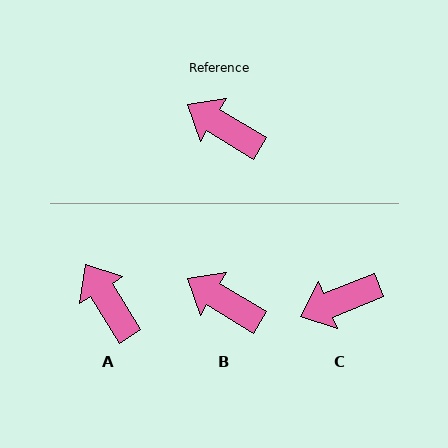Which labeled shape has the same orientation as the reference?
B.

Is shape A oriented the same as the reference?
No, it is off by about 28 degrees.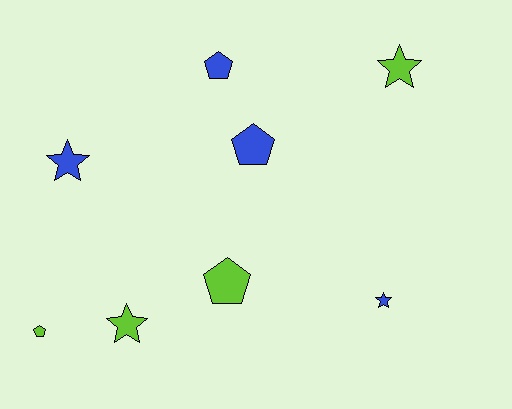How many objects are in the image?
There are 8 objects.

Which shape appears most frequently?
Pentagon, with 4 objects.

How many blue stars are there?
There are 2 blue stars.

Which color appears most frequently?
Blue, with 4 objects.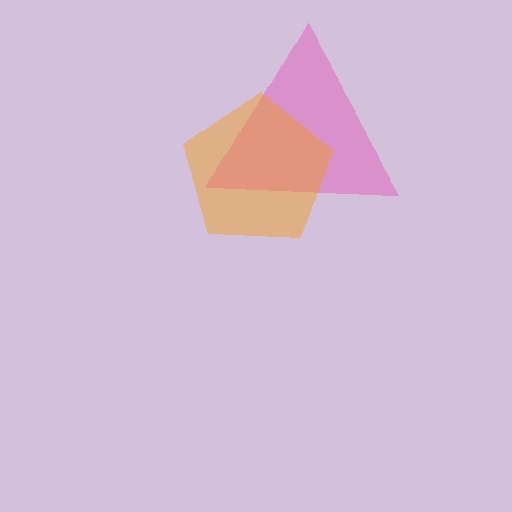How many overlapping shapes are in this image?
There are 2 overlapping shapes in the image.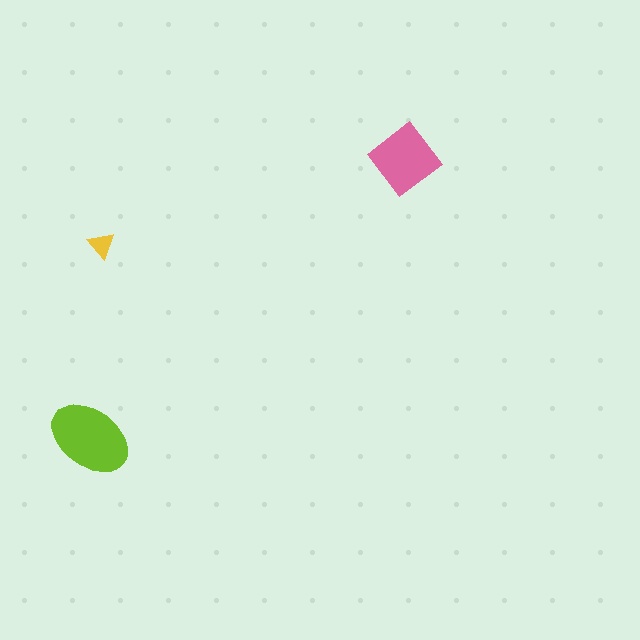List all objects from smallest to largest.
The yellow triangle, the pink diamond, the lime ellipse.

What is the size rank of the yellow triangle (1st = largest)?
3rd.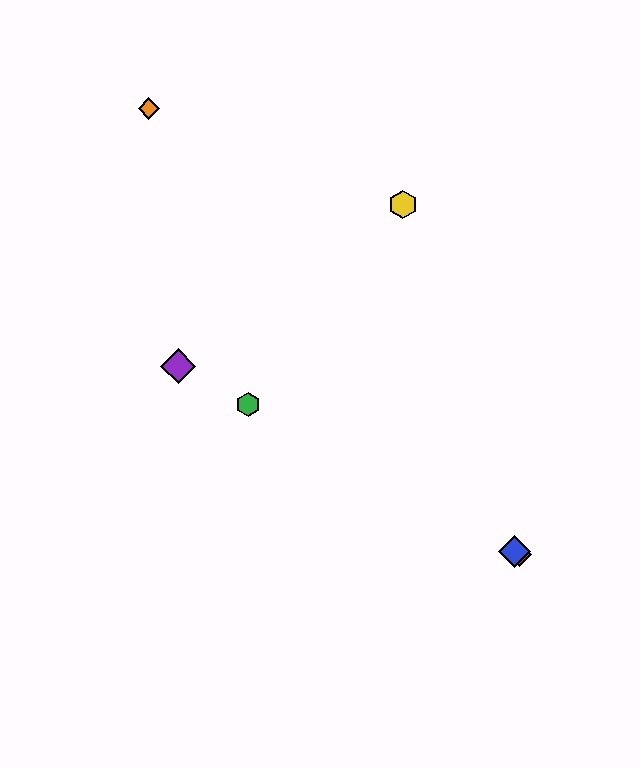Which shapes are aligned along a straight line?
The red diamond, the blue diamond, the green hexagon, the purple diamond are aligned along a straight line.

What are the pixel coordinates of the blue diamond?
The blue diamond is at (514, 552).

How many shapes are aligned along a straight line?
4 shapes (the red diamond, the blue diamond, the green hexagon, the purple diamond) are aligned along a straight line.